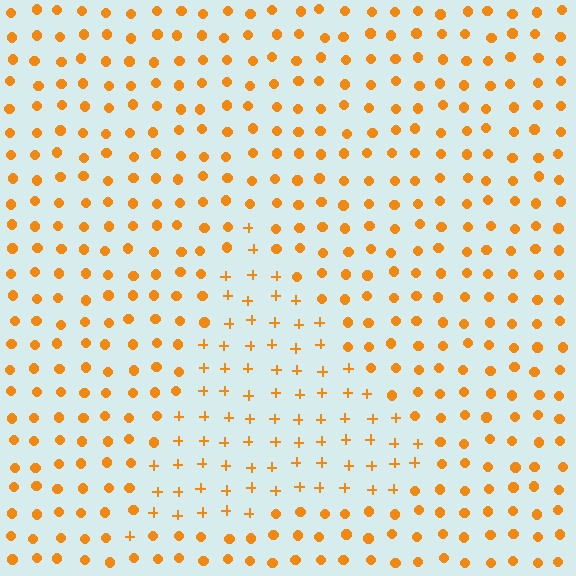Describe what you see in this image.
The image is filled with small orange elements arranged in a uniform grid. A triangle-shaped region contains plus signs, while the surrounding area contains circles. The boundary is defined purely by the change in element shape.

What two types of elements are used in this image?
The image uses plus signs inside the triangle region and circles outside it.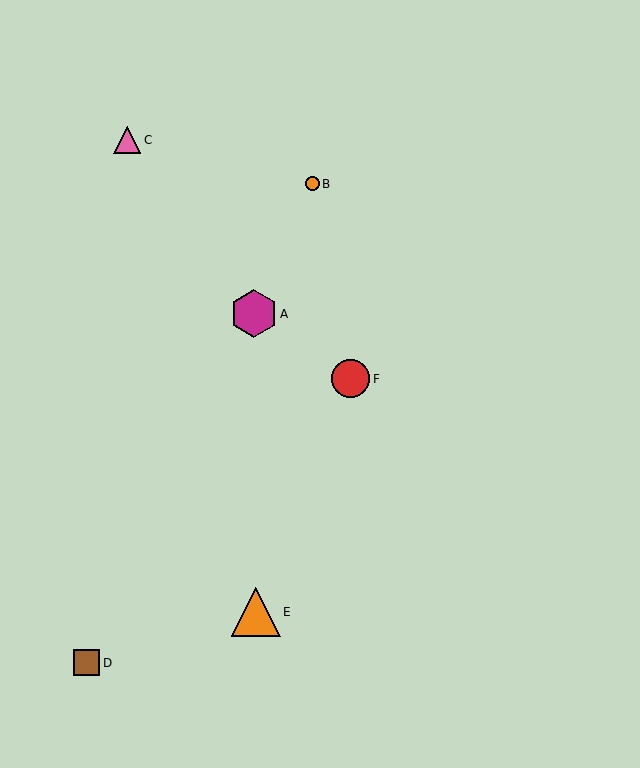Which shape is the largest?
The orange triangle (labeled E) is the largest.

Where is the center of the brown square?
The center of the brown square is at (87, 663).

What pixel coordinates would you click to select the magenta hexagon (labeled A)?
Click at (254, 314) to select the magenta hexagon A.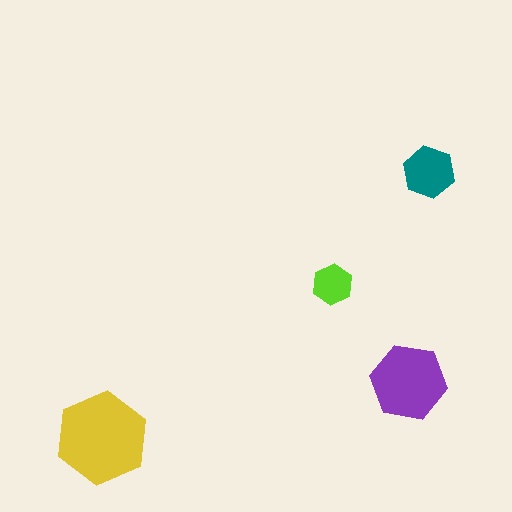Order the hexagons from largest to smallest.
the yellow one, the purple one, the teal one, the lime one.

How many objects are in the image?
There are 4 objects in the image.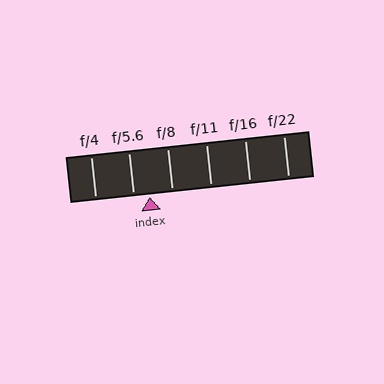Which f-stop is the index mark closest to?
The index mark is closest to f/5.6.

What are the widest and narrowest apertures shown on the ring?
The widest aperture shown is f/4 and the narrowest is f/22.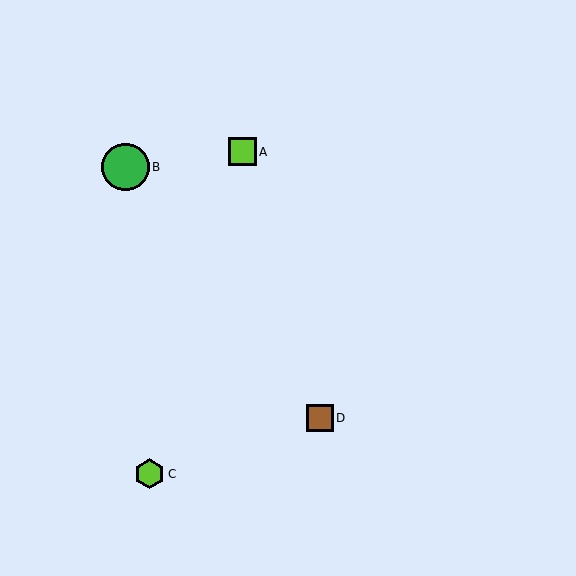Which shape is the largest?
The green circle (labeled B) is the largest.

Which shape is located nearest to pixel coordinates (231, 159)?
The lime square (labeled A) at (242, 152) is nearest to that location.